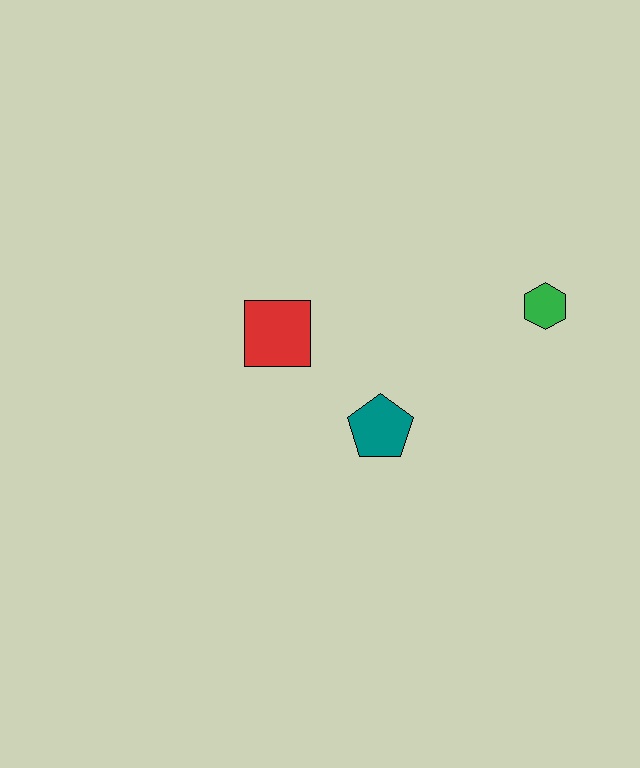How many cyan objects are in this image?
There are no cyan objects.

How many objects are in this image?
There are 3 objects.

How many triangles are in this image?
There are no triangles.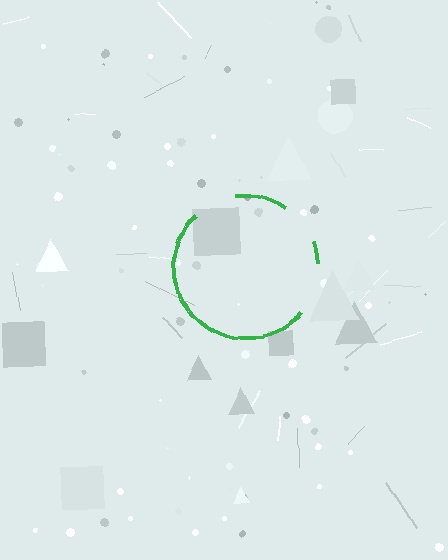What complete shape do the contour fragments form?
The contour fragments form a circle.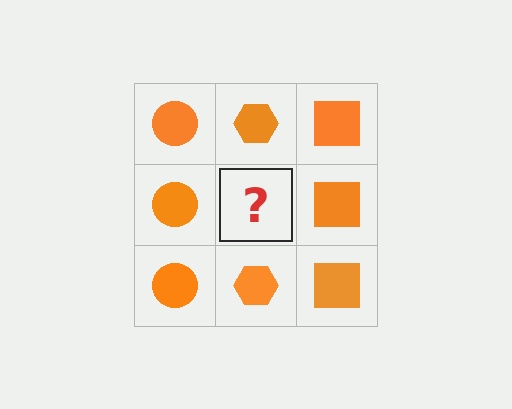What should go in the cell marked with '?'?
The missing cell should contain an orange hexagon.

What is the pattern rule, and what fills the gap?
The rule is that each column has a consistent shape. The gap should be filled with an orange hexagon.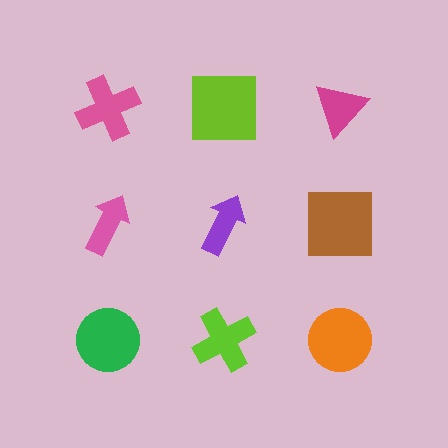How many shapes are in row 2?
3 shapes.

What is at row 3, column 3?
An orange circle.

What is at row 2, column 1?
A pink arrow.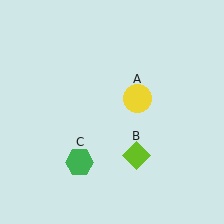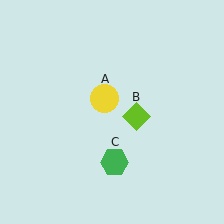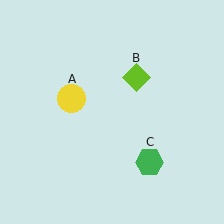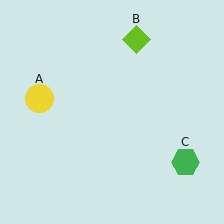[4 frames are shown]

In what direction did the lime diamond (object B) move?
The lime diamond (object B) moved up.